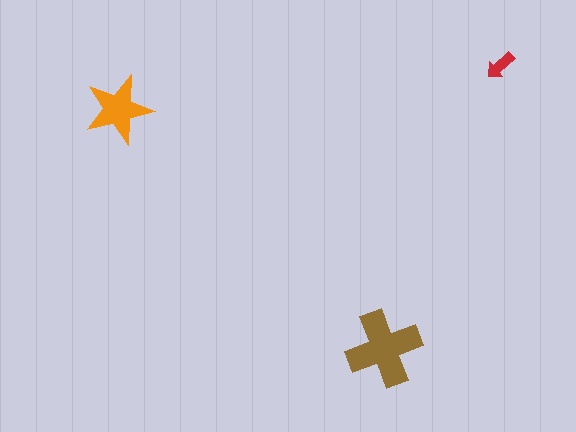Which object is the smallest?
The red arrow.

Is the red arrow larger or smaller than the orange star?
Smaller.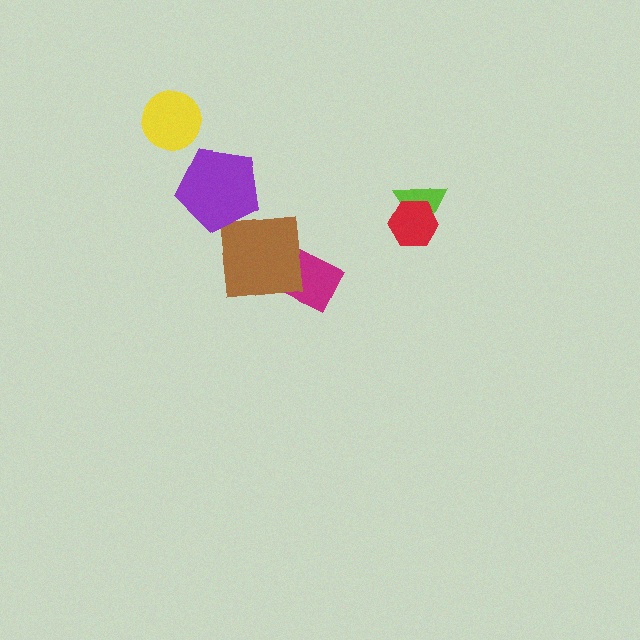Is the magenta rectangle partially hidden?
Yes, it is partially covered by another shape.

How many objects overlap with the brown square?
1 object overlaps with the brown square.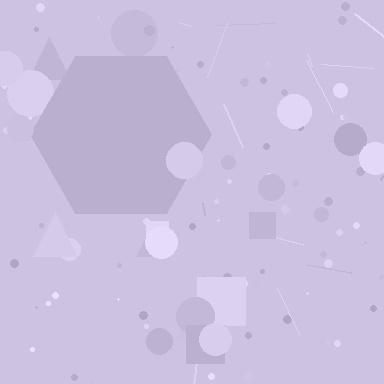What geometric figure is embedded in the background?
A hexagon is embedded in the background.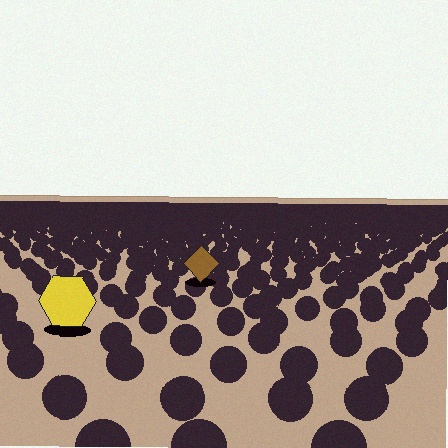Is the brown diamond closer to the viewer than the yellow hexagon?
No. The yellow hexagon is closer — you can tell from the texture gradient: the ground texture is coarser near it.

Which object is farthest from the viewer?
The brown diamond is farthest from the viewer. It appears smaller and the ground texture around it is denser.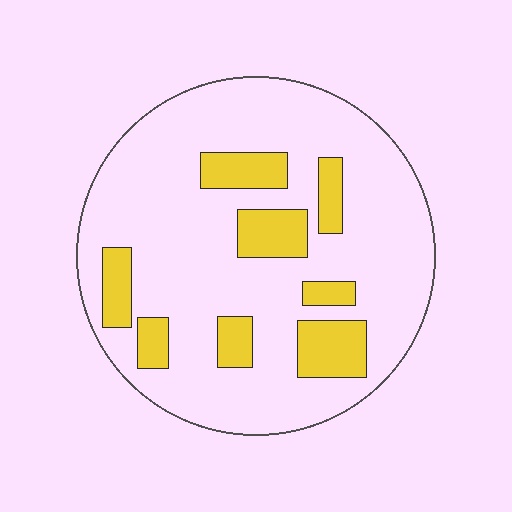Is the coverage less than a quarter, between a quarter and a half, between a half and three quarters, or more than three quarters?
Less than a quarter.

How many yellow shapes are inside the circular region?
8.